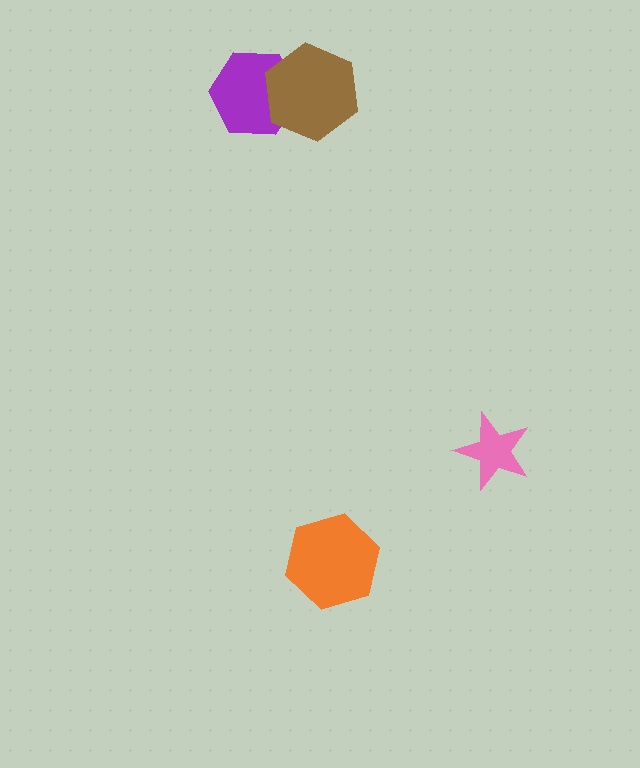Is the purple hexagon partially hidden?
Yes, it is partially covered by another shape.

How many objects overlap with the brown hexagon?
1 object overlaps with the brown hexagon.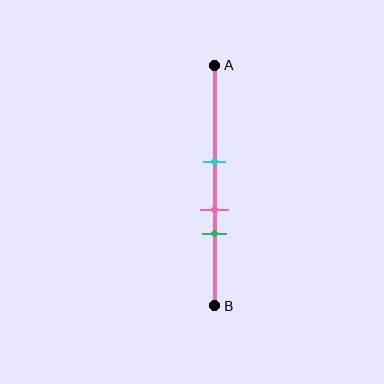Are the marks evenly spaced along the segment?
Yes, the marks are approximately evenly spaced.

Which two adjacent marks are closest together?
The pink and green marks are the closest adjacent pair.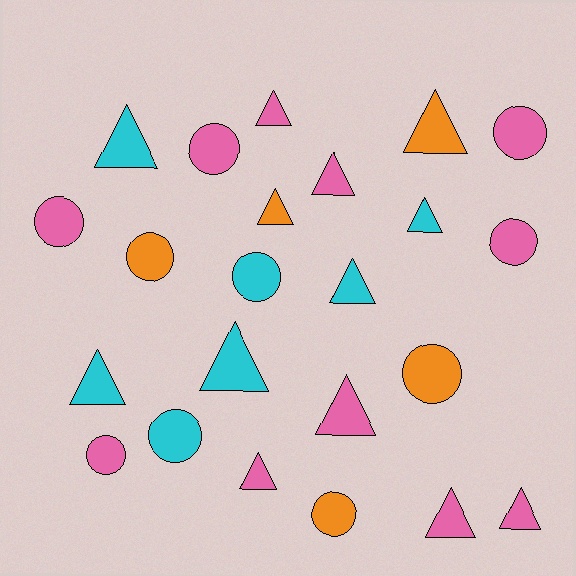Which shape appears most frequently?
Triangle, with 13 objects.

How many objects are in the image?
There are 23 objects.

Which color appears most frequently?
Pink, with 11 objects.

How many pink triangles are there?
There are 6 pink triangles.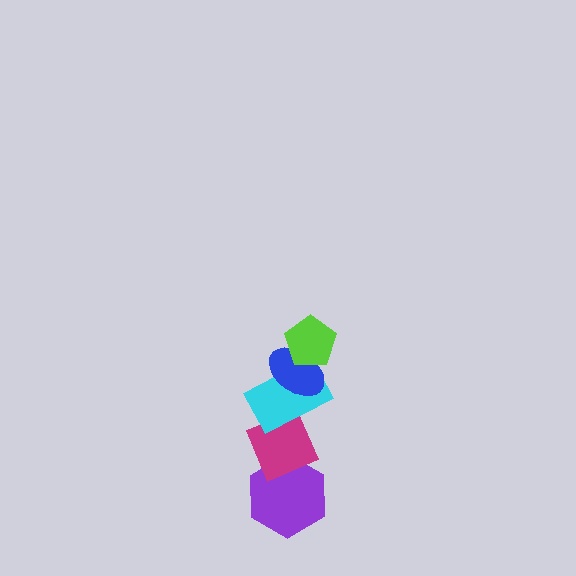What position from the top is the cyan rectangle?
The cyan rectangle is 3rd from the top.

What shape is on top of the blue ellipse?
The lime pentagon is on top of the blue ellipse.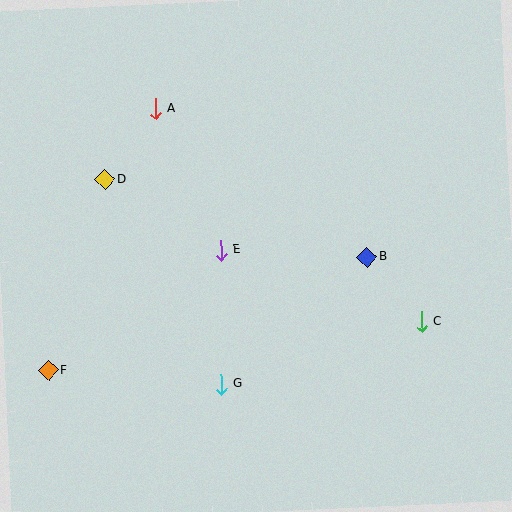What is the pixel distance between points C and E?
The distance between C and E is 213 pixels.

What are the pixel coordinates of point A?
Point A is at (155, 109).